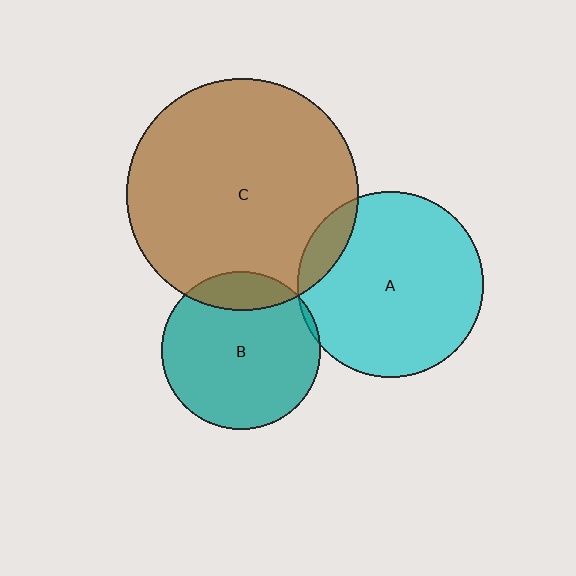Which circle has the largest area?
Circle C (brown).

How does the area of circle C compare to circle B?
Approximately 2.1 times.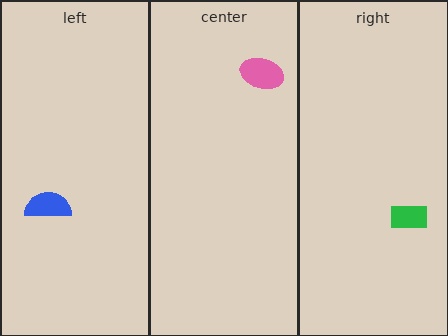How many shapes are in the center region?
1.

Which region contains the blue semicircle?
The left region.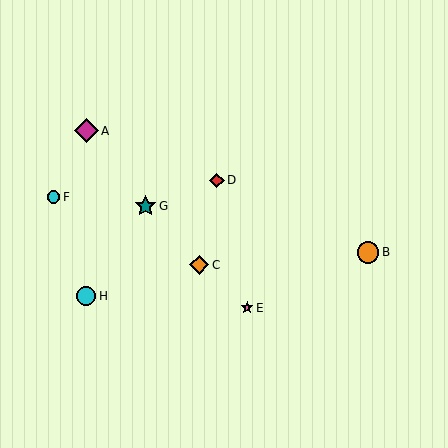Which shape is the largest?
The magenta diamond (labeled A) is the largest.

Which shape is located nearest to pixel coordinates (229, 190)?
The red diamond (labeled D) at (217, 180) is nearest to that location.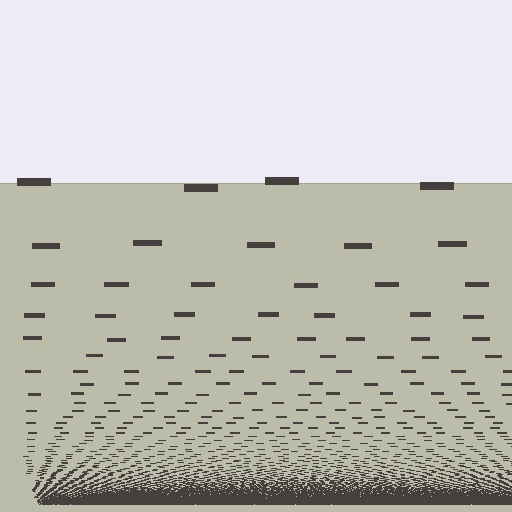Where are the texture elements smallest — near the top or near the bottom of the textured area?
Near the bottom.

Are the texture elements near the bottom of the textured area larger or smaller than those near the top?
Smaller. The gradient is inverted — elements near the bottom are smaller and denser.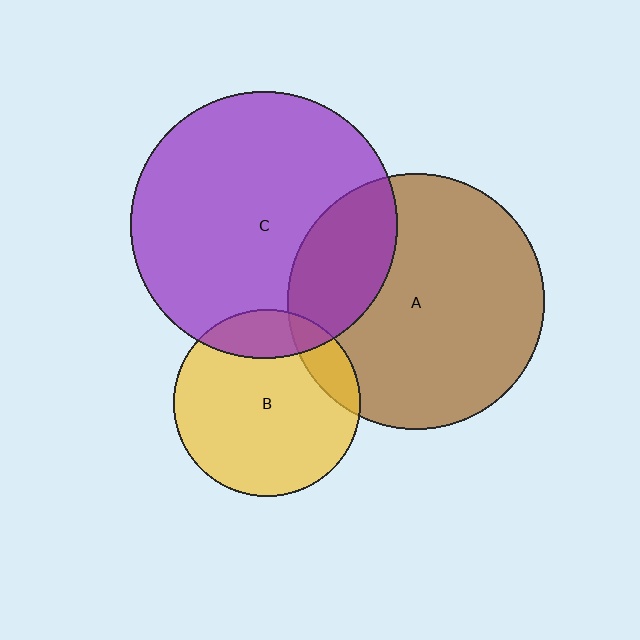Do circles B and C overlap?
Yes.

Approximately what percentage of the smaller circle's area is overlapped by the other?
Approximately 15%.